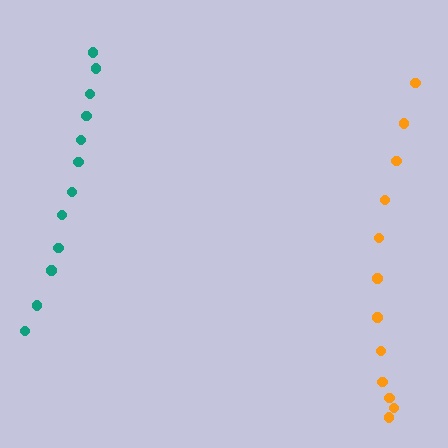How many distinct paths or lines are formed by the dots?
There are 2 distinct paths.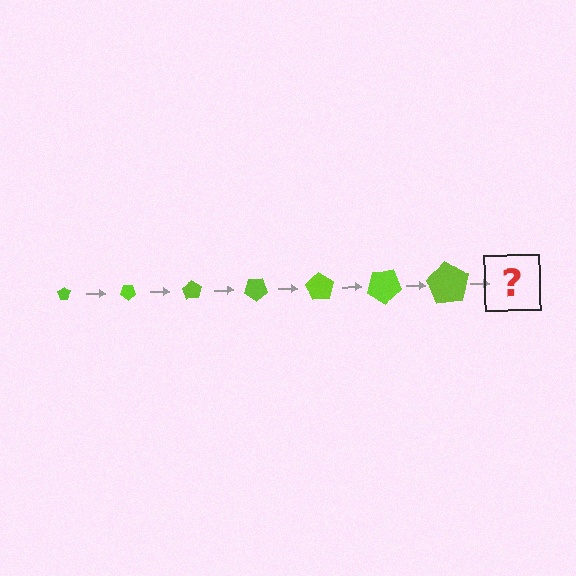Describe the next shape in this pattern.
It should be a pentagon, larger than the previous one and rotated 245 degrees from the start.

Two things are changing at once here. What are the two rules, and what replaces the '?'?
The two rules are that the pentagon grows larger each step and it rotates 35 degrees each step. The '?' should be a pentagon, larger than the previous one and rotated 245 degrees from the start.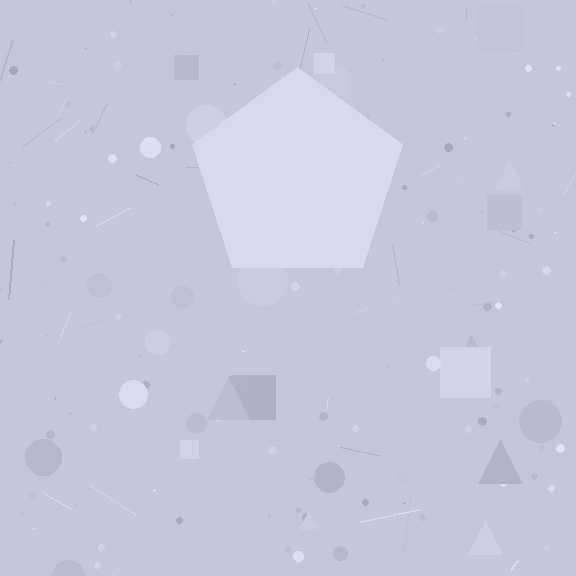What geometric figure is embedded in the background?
A pentagon is embedded in the background.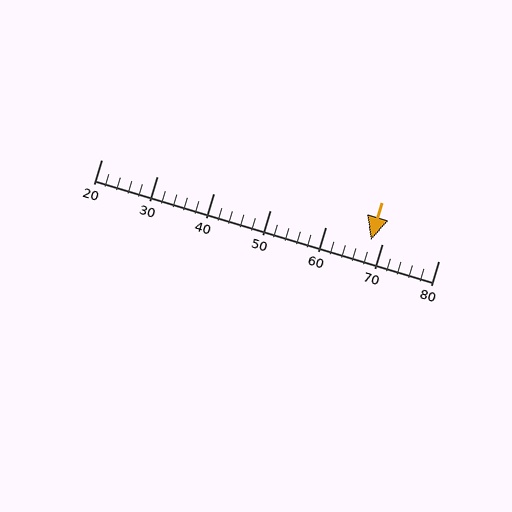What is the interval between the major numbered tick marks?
The major tick marks are spaced 10 units apart.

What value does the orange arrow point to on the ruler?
The orange arrow points to approximately 68.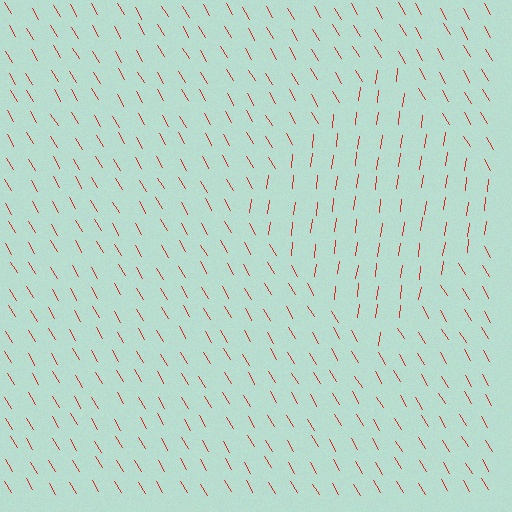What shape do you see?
I see a diamond.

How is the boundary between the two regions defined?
The boundary is defined purely by a change in line orientation (approximately 38 degrees difference). All lines are the same color and thickness.